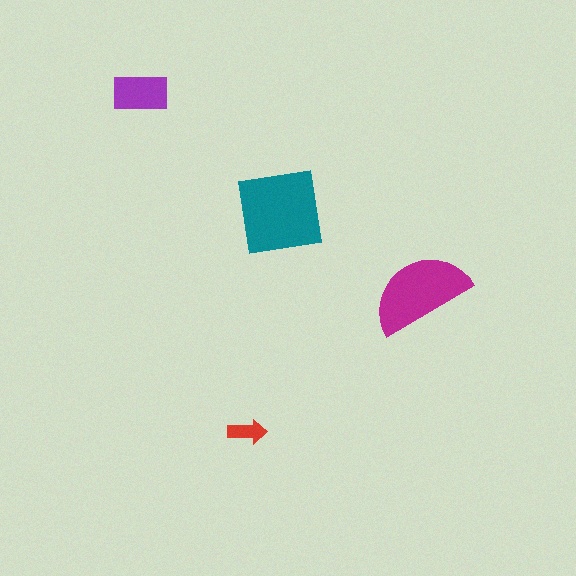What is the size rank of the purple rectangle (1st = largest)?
3rd.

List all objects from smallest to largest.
The red arrow, the purple rectangle, the magenta semicircle, the teal square.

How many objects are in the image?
There are 4 objects in the image.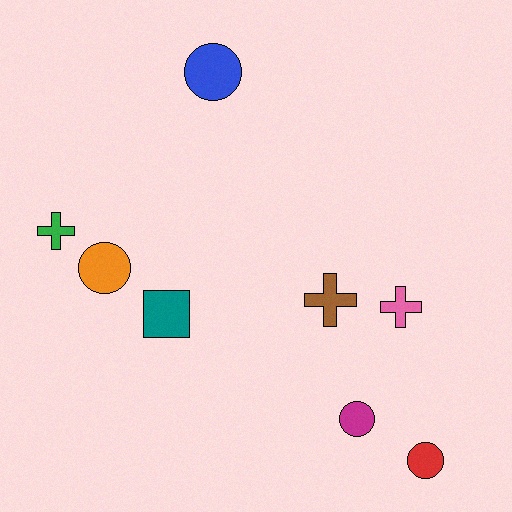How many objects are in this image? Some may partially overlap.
There are 8 objects.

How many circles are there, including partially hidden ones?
There are 4 circles.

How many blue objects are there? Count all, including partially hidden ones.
There is 1 blue object.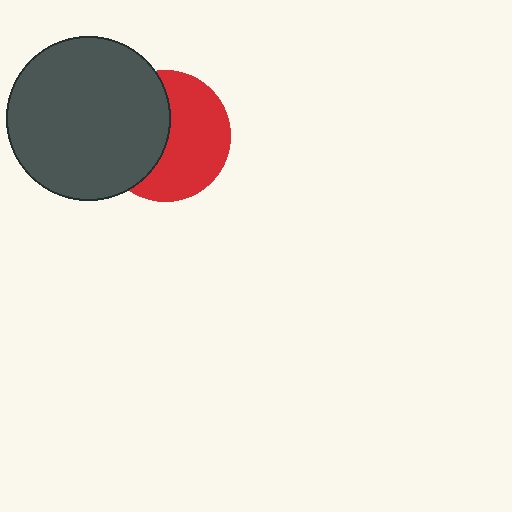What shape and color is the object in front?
The object in front is a dark gray circle.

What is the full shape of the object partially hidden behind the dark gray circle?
The partially hidden object is a red circle.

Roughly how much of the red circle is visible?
About half of it is visible (roughly 55%).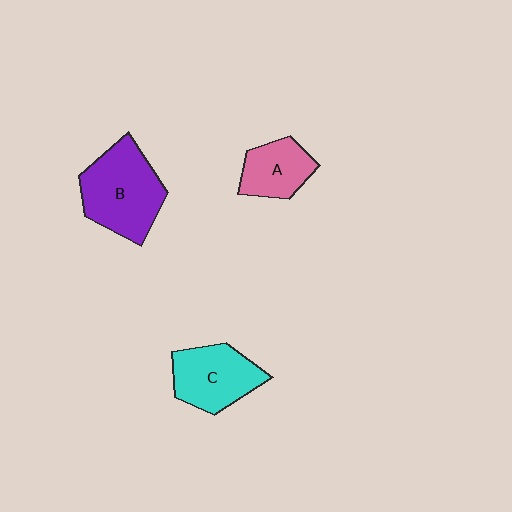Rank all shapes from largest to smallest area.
From largest to smallest: B (purple), C (cyan), A (pink).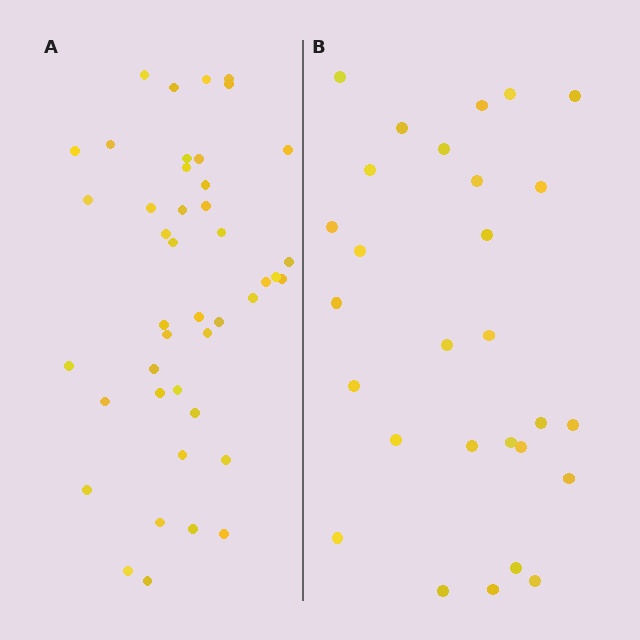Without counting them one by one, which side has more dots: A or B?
Region A (the left region) has more dots.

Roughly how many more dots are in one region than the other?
Region A has approximately 15 more dots than region B.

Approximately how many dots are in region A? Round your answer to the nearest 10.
About 40 dots. (The exact count is 43, which rounds to 40.)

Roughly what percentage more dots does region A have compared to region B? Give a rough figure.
About 55% more.